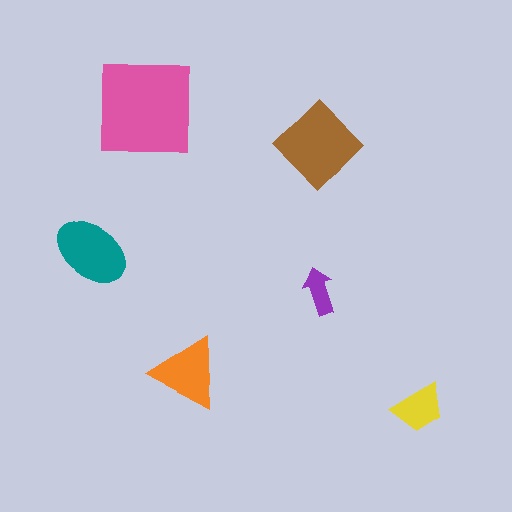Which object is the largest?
The pink square.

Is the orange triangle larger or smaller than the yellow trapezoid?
Larger.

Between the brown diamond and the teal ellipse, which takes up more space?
The brown diamond.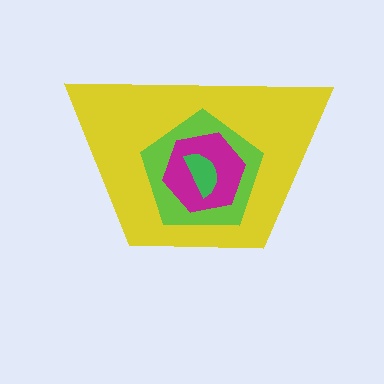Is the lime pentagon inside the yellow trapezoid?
Yes.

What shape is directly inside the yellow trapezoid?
The lime pentagon.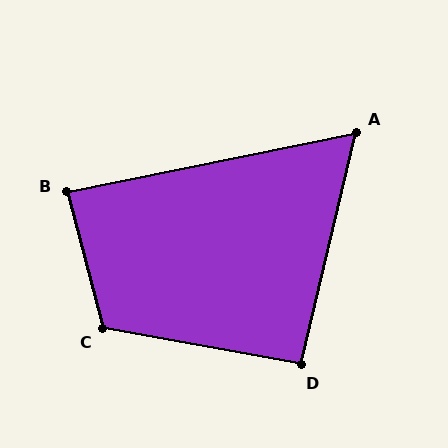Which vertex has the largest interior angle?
C, at approximately 115 degrees.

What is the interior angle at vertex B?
Approximately 87 degrees (approximately right).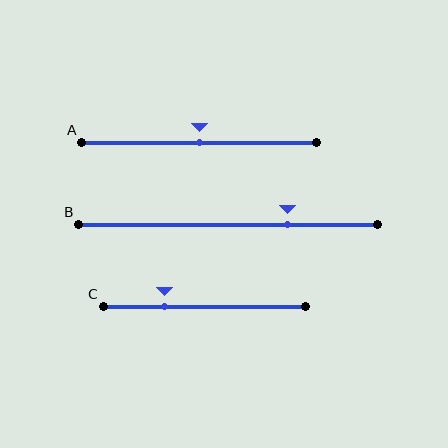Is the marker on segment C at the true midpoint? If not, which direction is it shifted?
No, the marker on segment C is shifted to the left by about 19% of the segment length.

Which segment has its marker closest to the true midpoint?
Segment A has its marker closest to the true midpoint.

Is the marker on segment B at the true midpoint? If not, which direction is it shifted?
No, the marker on segment B is shifted to the right by about 20% of the segment length.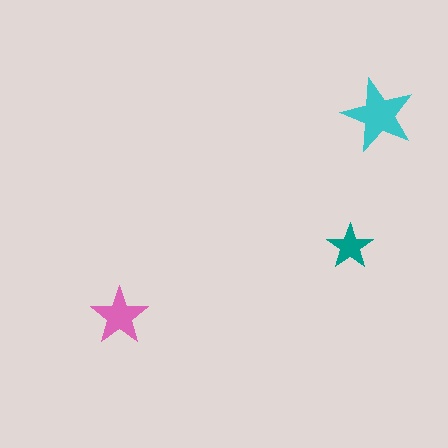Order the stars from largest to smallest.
the cyan one, the pink one, the teal one.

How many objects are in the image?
There are 3 objects in the image.